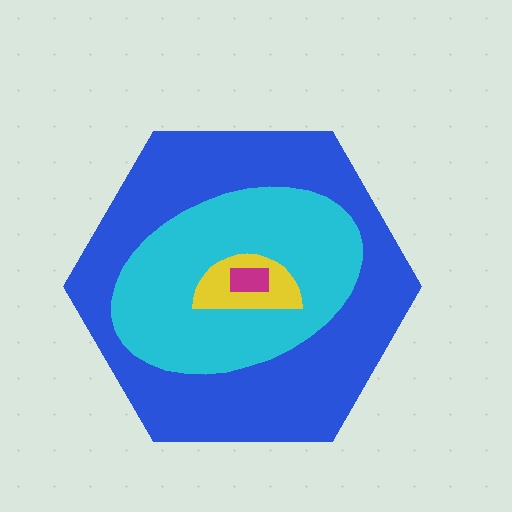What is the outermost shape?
The blue hexagon.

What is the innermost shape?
The magenta rectangle.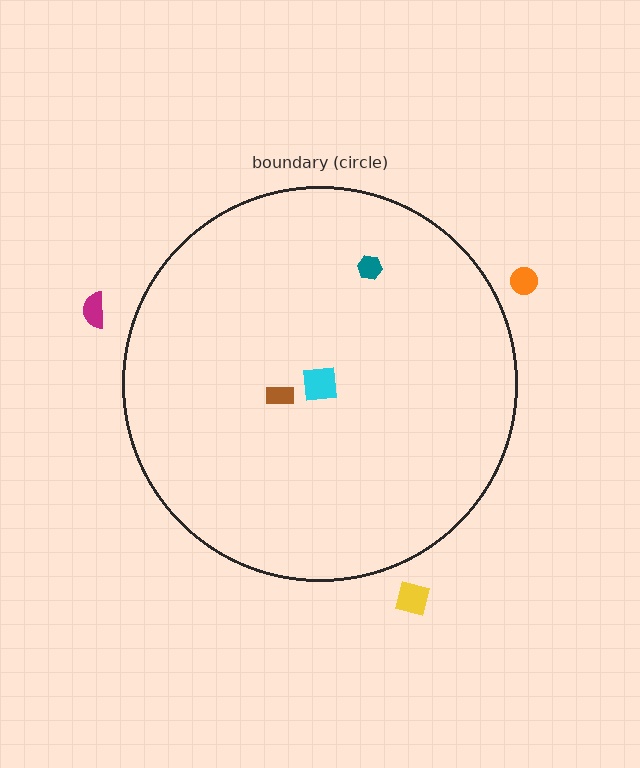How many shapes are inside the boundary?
3 inside, 3 outside.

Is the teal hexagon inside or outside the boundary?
Inside.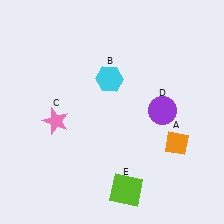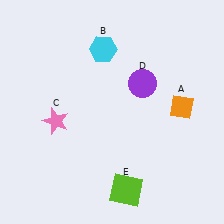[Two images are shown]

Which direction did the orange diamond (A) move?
The orange diamond (A) moved up.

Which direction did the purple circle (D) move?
The purple circle (D) moved up.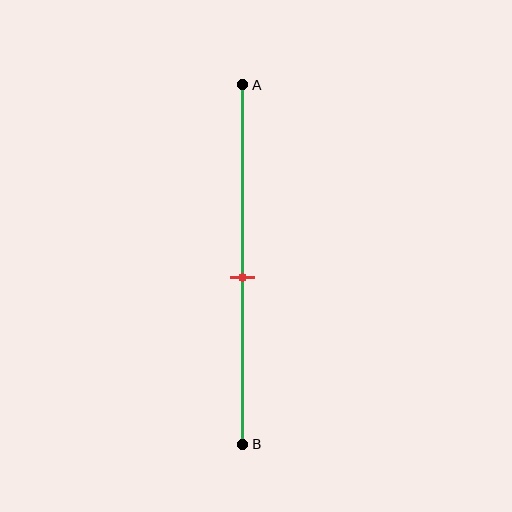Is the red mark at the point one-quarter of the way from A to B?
No, the mark is at about 55% from A, not at the 25% one-quarter point.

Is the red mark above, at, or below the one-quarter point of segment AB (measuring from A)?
The red mark is below the one-quarter point of segment AB.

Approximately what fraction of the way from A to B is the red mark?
The red mark is approximately 55% of the way from A to B.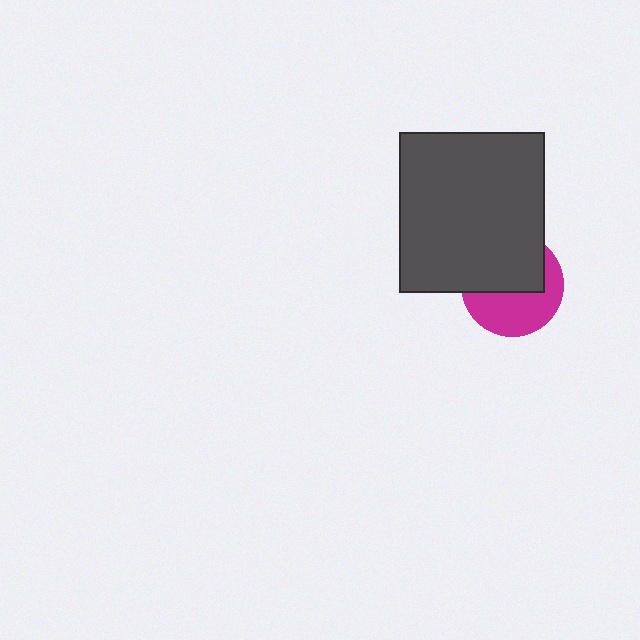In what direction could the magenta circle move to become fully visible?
The magenta circle could move down. That would shift it out from behind the dark gray rectangle entirely.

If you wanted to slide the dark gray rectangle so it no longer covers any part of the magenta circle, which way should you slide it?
Slide it up — that is the most direct way to separate the two shapes.